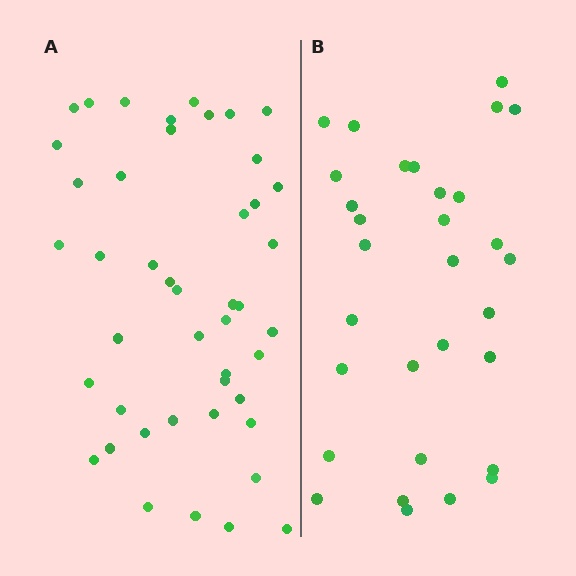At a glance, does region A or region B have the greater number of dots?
Region A (the left region) has more dots.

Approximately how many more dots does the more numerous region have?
Region A has approximately 15 more dots than region B.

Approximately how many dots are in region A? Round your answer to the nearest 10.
About 40 dots. (The exact count is 45, which rounds to 40.)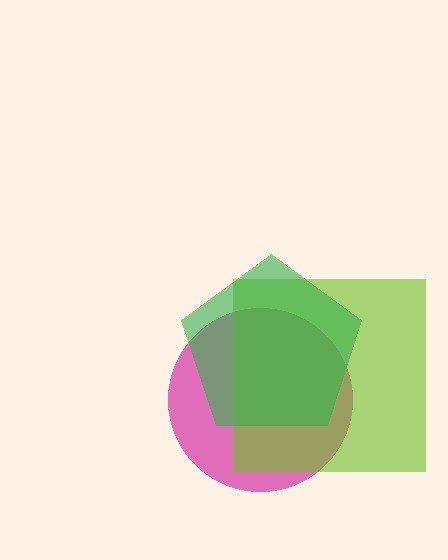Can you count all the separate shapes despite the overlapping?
Yes, there are 3 separate shapes.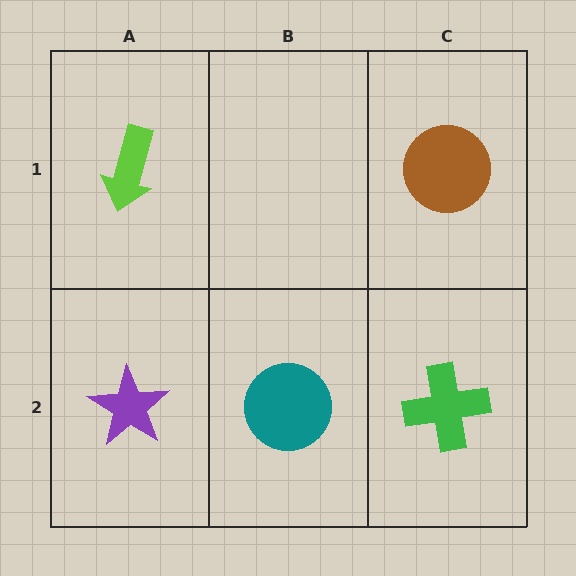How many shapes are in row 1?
2 shapes.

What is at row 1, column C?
A brown circle.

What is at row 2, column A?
A purple star.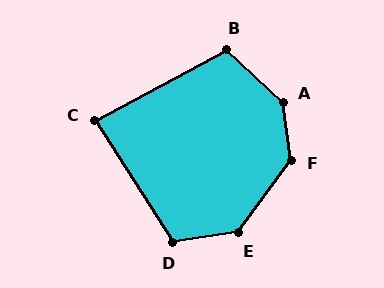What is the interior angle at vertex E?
Approximately 134 degrees (obtuse).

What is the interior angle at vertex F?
Approximately 137 degrees (obtuse).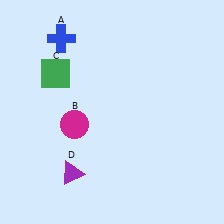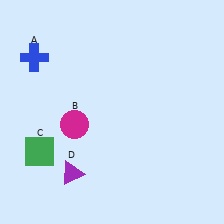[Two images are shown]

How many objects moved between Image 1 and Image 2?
2 objects moved between the two images.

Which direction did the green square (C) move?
The green square (C) moved down.